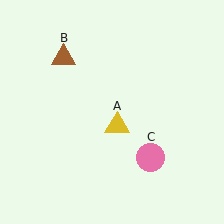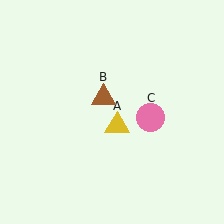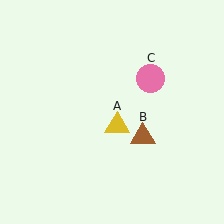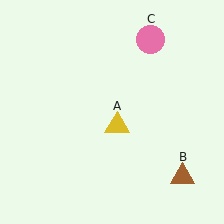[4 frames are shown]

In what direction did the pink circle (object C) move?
The pink circle (object C) moved up.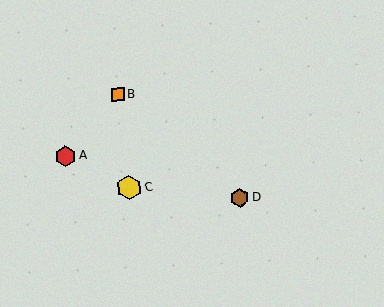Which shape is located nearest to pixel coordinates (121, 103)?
The orange square (labeled B) at (118, 94) is nearest to that location.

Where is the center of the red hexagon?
The center of the red hexagon is at (66, 156).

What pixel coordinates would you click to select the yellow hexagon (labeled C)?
Click at (129, 188) to select the yellow hexagon C.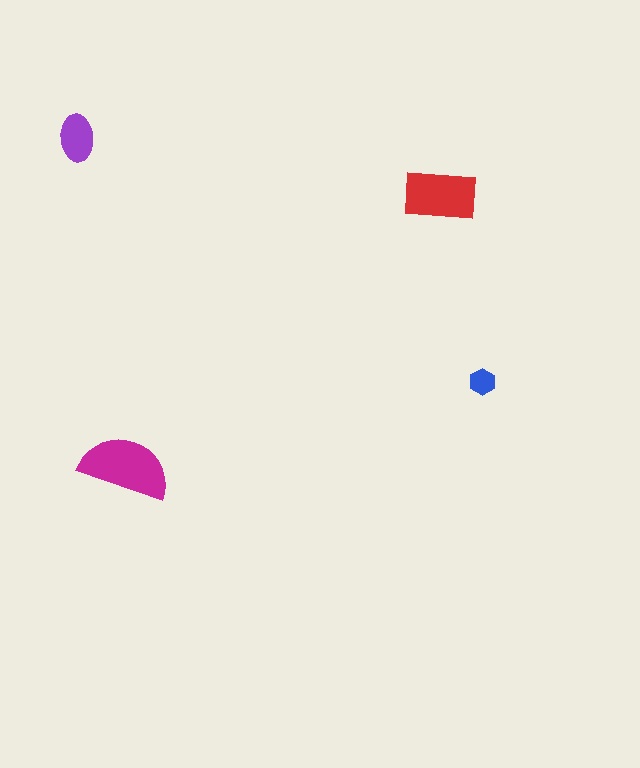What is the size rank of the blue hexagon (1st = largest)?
4th.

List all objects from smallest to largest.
The blue hexagon, the purple ellipse, the red rectangle, the magenta semicircle.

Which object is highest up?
The purple ellipse is topmost.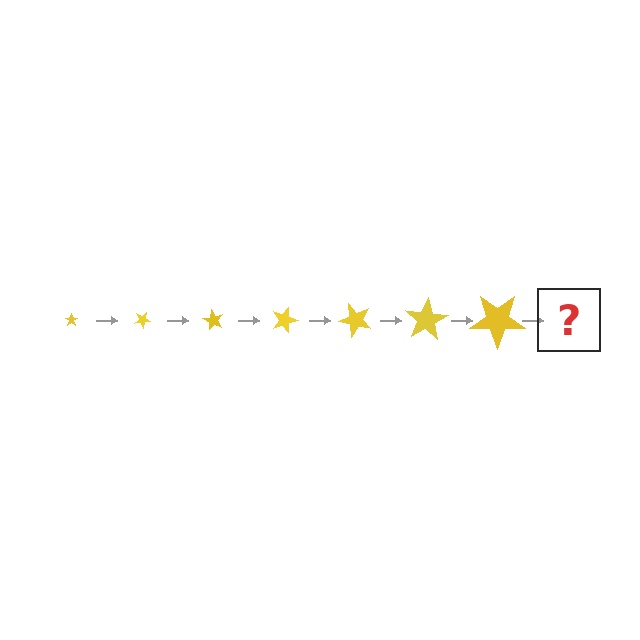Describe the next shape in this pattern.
It should be a star, larger than the previous one and rotated 210 degrees from the start.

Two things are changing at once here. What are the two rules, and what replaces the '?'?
The two rules are that the star grows larger each step and it rotates 30 degrees each step. The '?' should be a star, larger than the previous one and rotated 210 degrees from the start.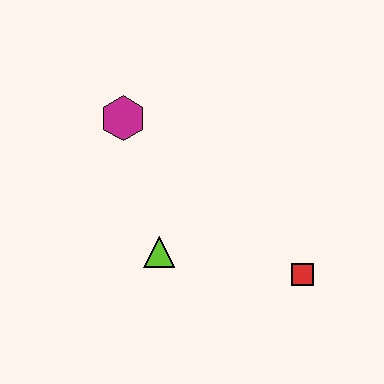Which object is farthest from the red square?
The magenta hexagon is farthest from the red square.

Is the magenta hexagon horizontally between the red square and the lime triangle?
No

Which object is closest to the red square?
The lime triangle is closest to the red square.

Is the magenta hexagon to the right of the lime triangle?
No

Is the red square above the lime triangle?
No